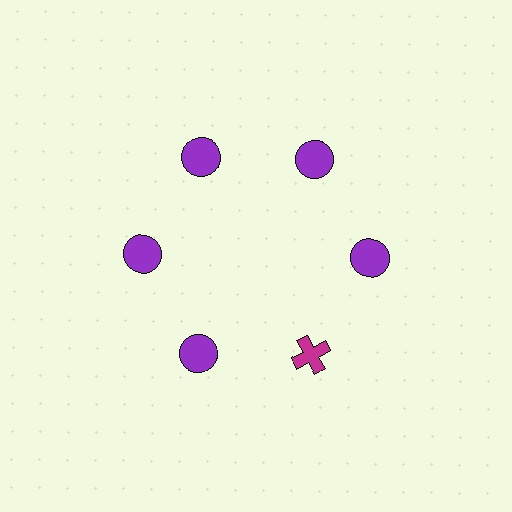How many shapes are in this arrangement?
There are 6 shapes arranged in a ring pattern.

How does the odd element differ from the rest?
It differs in both color (magenta instead of purple) and shape (cross instead of circle).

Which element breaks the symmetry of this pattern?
The magenta cross at roughly the 5 o'clock position breaks the symmetry. All other shapes are purple circles.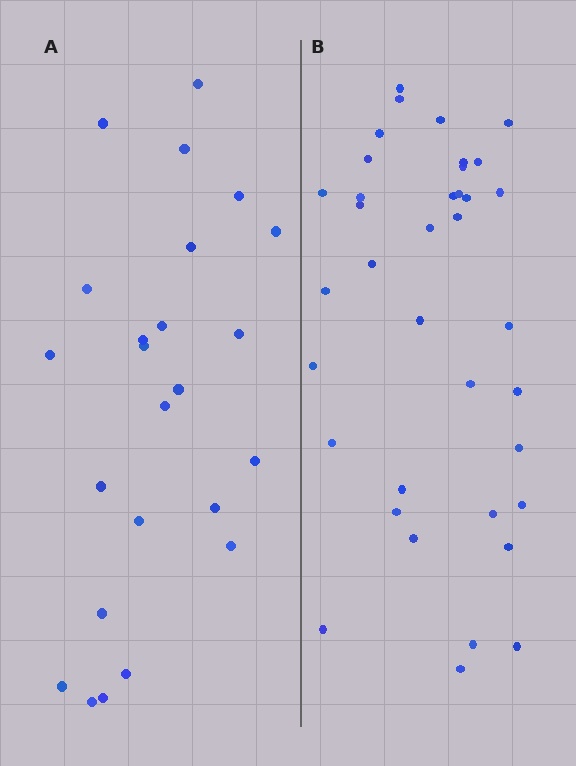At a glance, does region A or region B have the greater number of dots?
Region B (the right region) has more dots.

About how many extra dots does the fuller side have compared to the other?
Region B has approximately 15 more dots than region A.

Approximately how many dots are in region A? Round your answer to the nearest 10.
About 20 dots. (The exact count is 24, which rounds to 20.)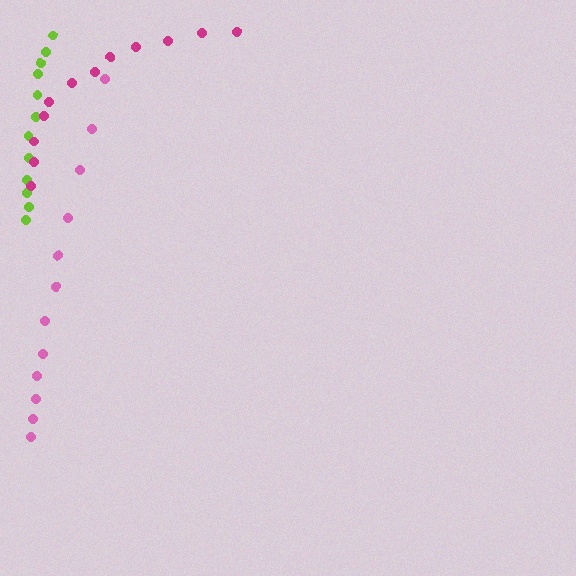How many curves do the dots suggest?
There are 3 distinct paths.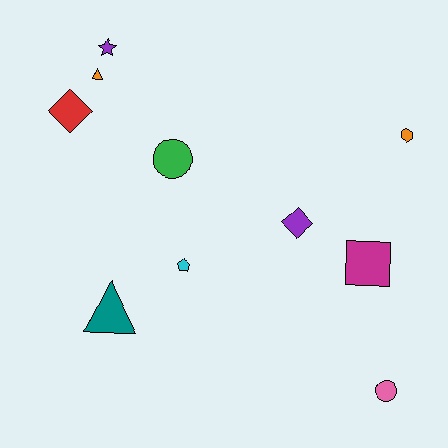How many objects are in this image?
There are 10 objects.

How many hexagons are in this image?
There is 1 hexagon.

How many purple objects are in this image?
There are 2 purple objects.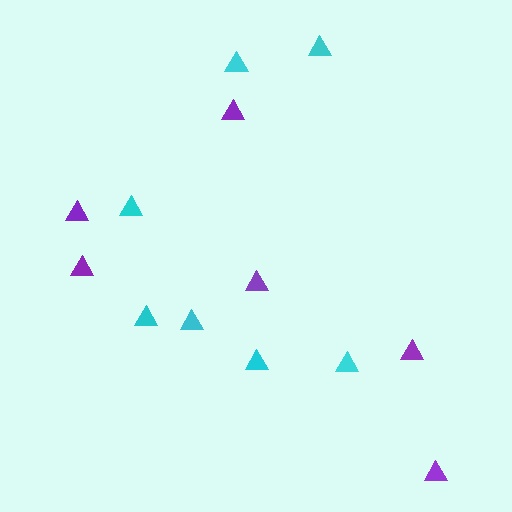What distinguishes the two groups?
There are 2 groups: one group of purple triangles (6) and one group of cyan triangles (7).